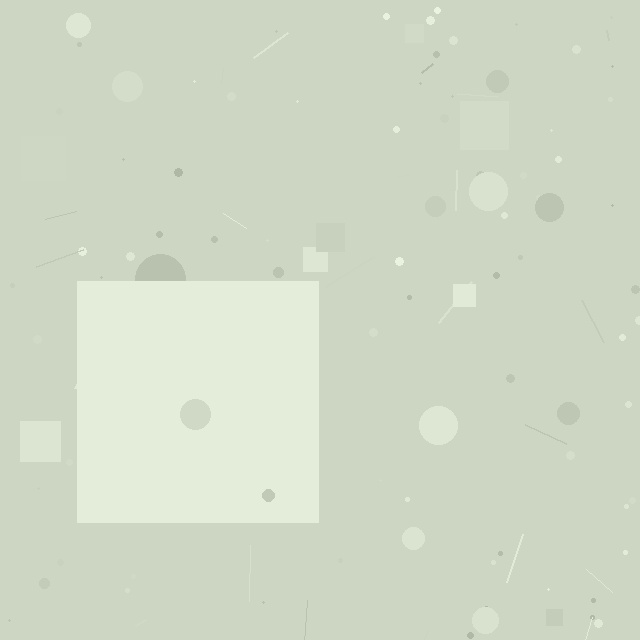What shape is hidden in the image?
A square is hidden in the image.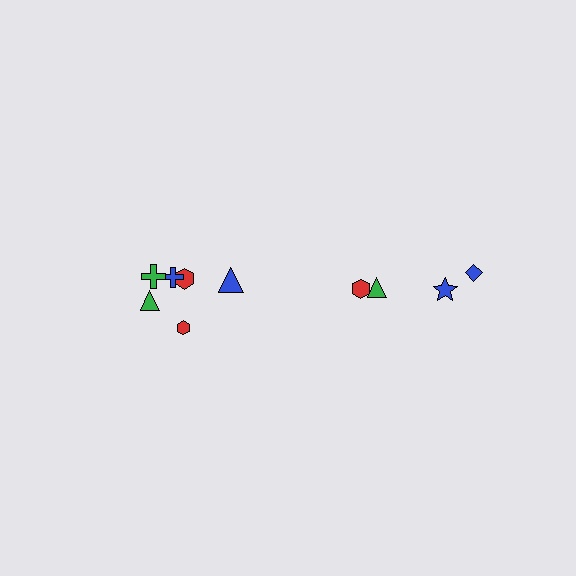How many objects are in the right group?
There are 4 objects.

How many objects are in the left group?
There are 6 objects.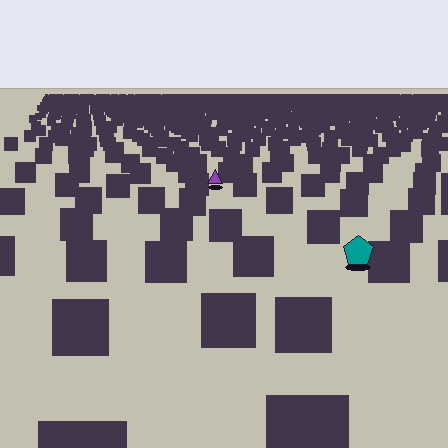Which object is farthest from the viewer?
The purple triangle is farthest from the viewer. It appears smaller and the ground texture around it is denser.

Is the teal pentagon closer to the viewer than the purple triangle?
Yes. The teal pentagon is closer — you can tell from the texture gradient: the ground texture is coarser near it.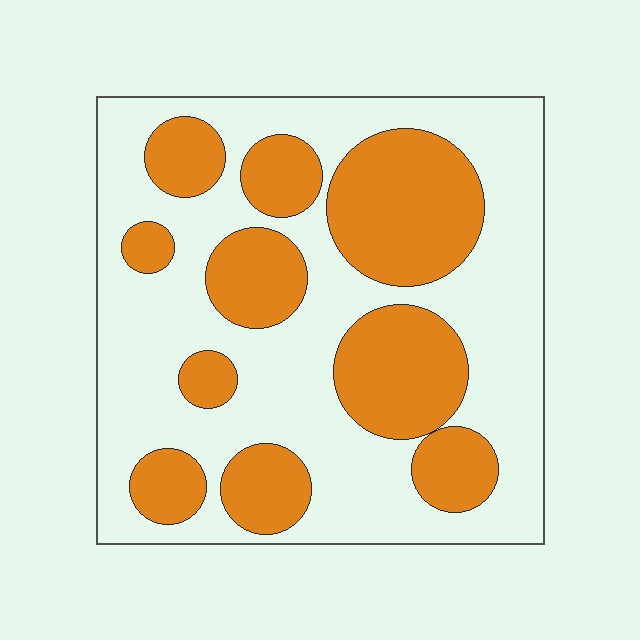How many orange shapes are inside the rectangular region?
10.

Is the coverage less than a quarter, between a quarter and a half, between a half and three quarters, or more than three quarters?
Between a quarter and a half.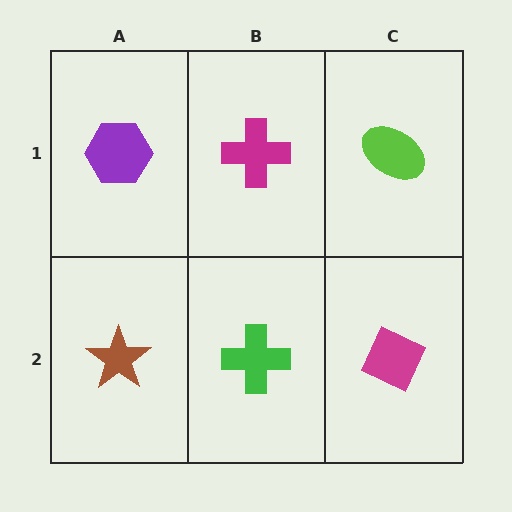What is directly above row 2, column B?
A magenta cross.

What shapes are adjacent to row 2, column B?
A magenta cross (row 1, column B), a brown star (row 2, column A), a magenta diamond (row 2, column C).